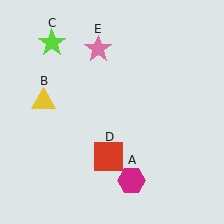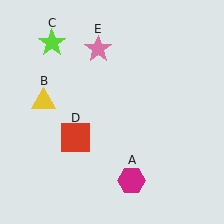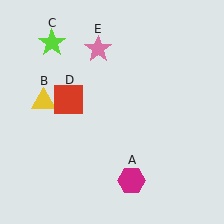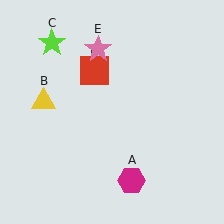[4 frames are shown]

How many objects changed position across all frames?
1 object changed position: red square (object D).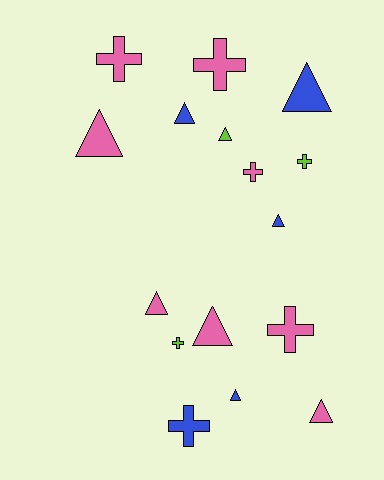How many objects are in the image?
There are 16 objects.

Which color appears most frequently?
Pink, with 8 objects.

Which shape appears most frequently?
Triangle, with 9 objects.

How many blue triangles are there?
There are 4 blue triangles.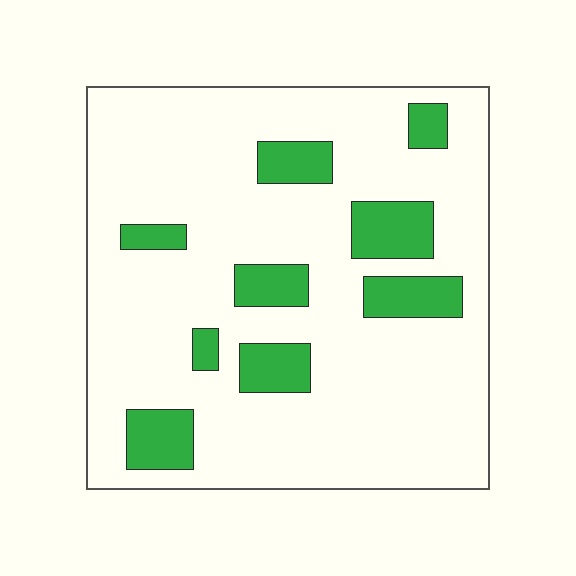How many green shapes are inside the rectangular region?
9.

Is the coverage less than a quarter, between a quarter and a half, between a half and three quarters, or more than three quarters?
Less than a quarter.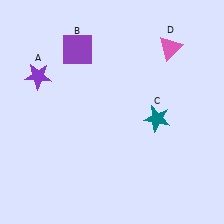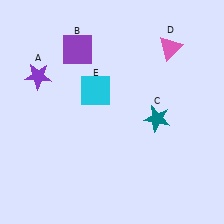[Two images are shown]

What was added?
A cyan square (E) was added in Image 2.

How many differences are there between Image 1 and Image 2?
There is 1 difference between the two images.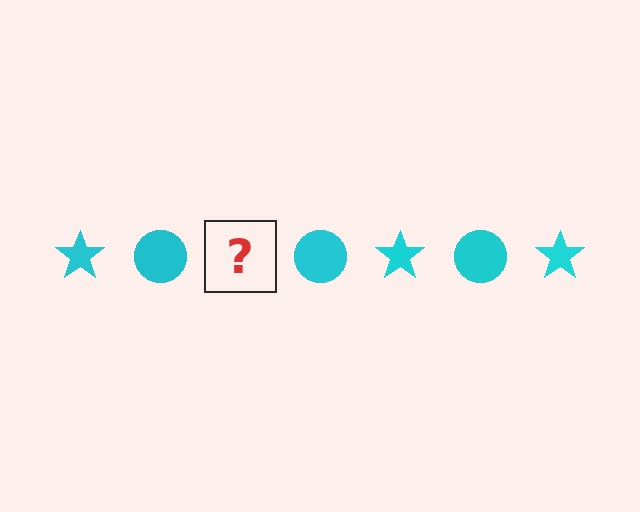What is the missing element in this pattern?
The missing element is a cyan star.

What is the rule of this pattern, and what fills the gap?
The rule is that the pattern cycles through star, circle shapes in cyan. The gap should be filled with a cyan star.